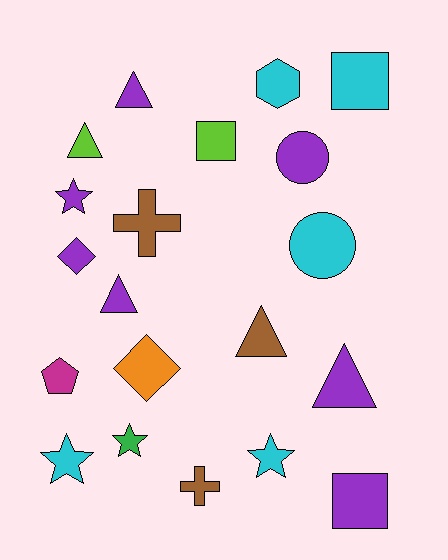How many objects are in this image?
There are 20 objects.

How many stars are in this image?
There are 4 stars.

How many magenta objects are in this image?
There is 1 magenta object.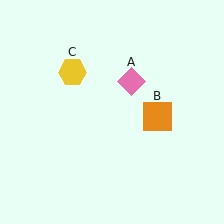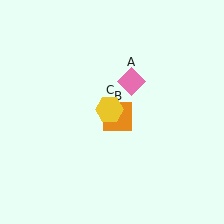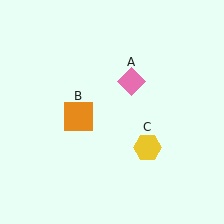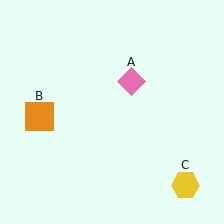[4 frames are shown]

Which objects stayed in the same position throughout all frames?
Pink diamond (object A) remained stationary.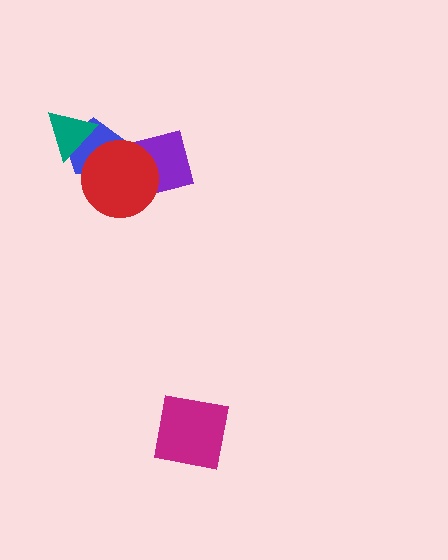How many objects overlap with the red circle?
2 objects overlap with the red circle.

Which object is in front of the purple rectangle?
The red circle is in front of the purple rectangle.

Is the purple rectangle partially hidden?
Yes, it is partially covered by another shape.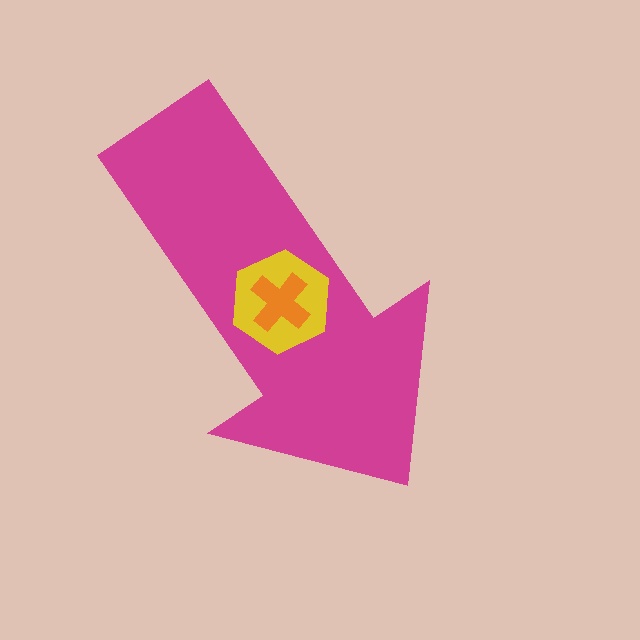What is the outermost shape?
The magenta arrow.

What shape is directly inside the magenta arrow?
The yellow hexagon.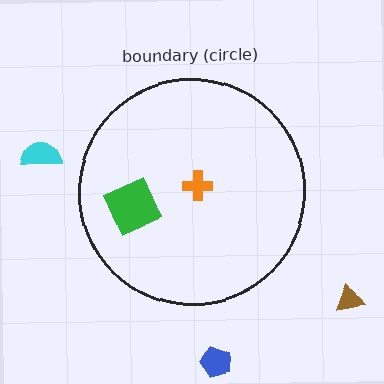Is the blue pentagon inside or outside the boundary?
Outside.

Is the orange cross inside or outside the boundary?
Inside.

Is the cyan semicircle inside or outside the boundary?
Outside.